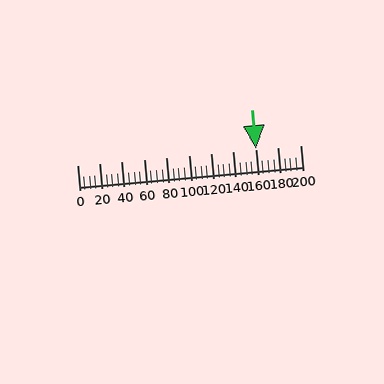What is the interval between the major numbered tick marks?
The major tick marks are spaced 20 units apart.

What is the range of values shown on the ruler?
The ruler shows values from 0 to 200.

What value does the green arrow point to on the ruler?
The green arrow points to approximately 160.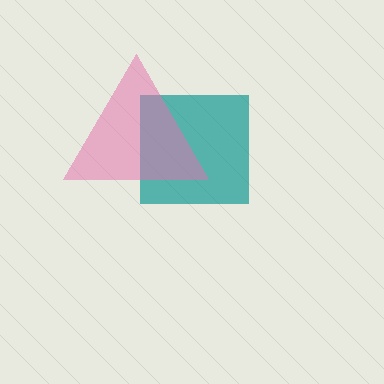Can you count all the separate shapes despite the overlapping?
Yes, there are 2 separate shapes.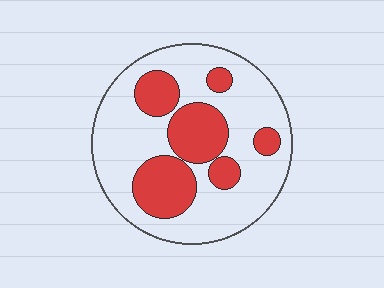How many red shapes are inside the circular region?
6.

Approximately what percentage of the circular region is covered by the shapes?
Approximately 30%.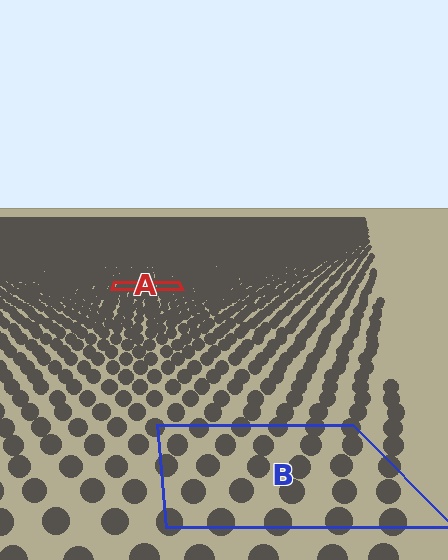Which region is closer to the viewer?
Region B is closer. The texture elements there are larger and more spread out.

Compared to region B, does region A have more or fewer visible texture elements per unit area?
Region A has more texture elements per unit area — they are packed more densely because it is farther away.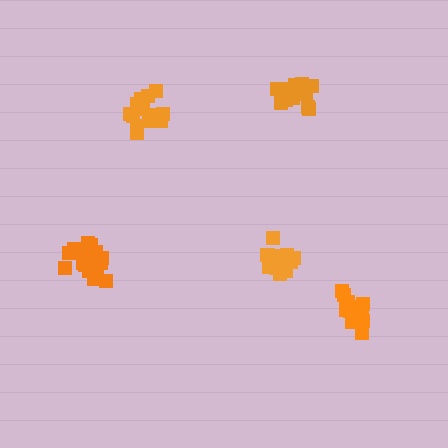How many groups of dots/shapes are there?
There are 5 groups.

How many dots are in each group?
Group 1: 12 dots, Group 2: 17 dots, Group 3: 18 dots, Group 4: 14 dots, Group 5: 17 dots (78 total).